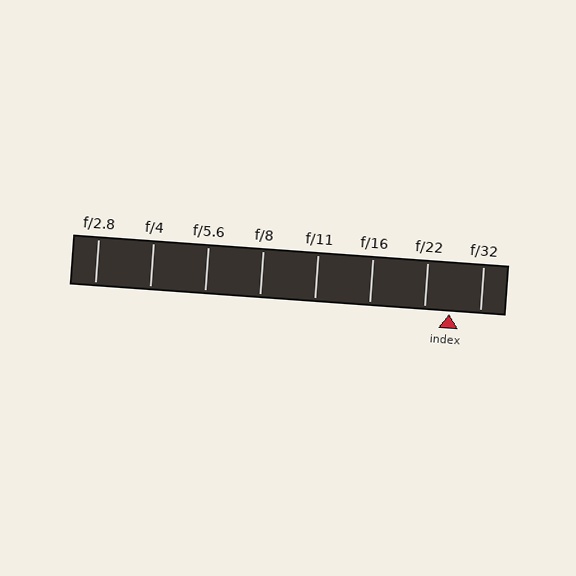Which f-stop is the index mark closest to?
The index mark is closest to f/22.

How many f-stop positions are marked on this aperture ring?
There are 8 f-stop positions marked.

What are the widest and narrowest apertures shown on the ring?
The widest aperture shown is f/2.8 and the narrowest is f/32.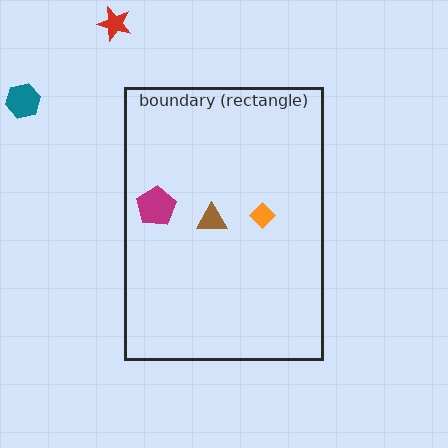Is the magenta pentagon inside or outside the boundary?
Inside.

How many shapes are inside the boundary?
3 inside, 2 outside.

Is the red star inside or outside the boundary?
Outside.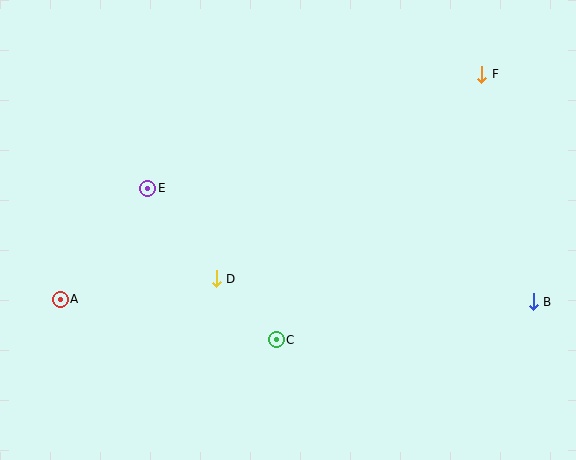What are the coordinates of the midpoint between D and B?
The midpoint between D and B is at (375, 290).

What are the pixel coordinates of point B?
Point B is at (533, 302).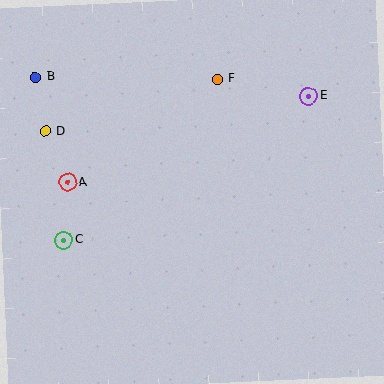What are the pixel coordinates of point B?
Point B is at (35, 77).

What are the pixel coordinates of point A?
Point A is at (68, 182).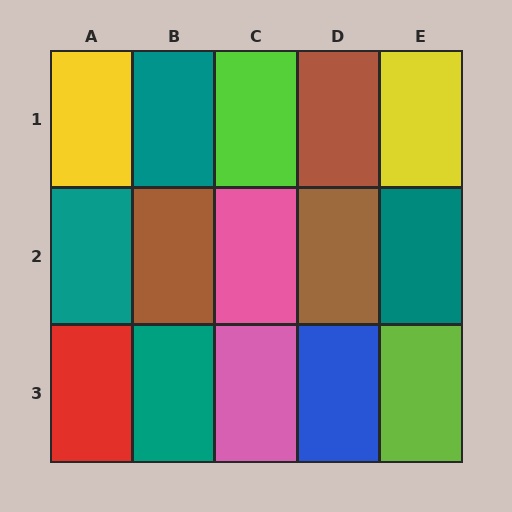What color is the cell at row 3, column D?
Blue.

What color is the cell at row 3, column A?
Red.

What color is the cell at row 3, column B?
Teal.